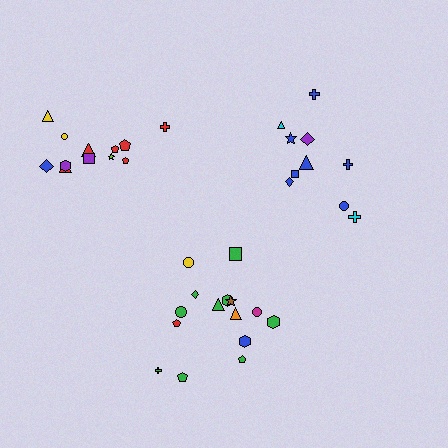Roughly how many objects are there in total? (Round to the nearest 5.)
Roughly 35 objects in total.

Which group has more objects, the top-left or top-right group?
The top-left group.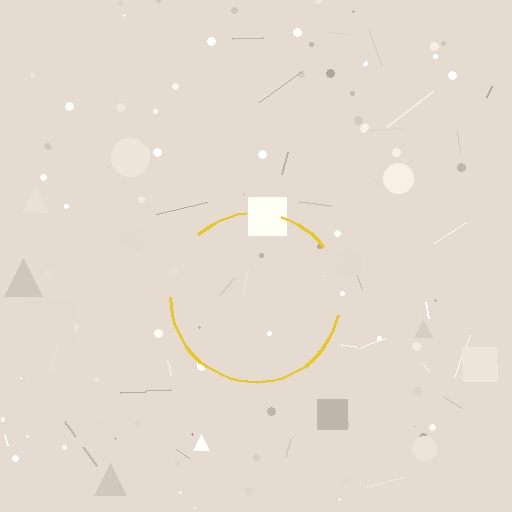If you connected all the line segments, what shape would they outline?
They would outline a circle.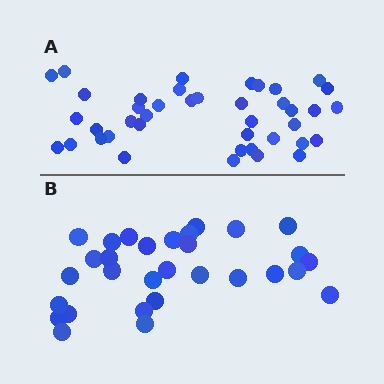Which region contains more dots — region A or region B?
Region A (the top region) has more dots.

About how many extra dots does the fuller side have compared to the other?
Region A has roughly 12 or so more dots than region B.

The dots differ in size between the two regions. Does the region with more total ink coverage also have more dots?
No. Region B has more total ink coverage because its dots are larger, but region A actually contains more individual dots. Total area can be misleading — the number of items is what matters here.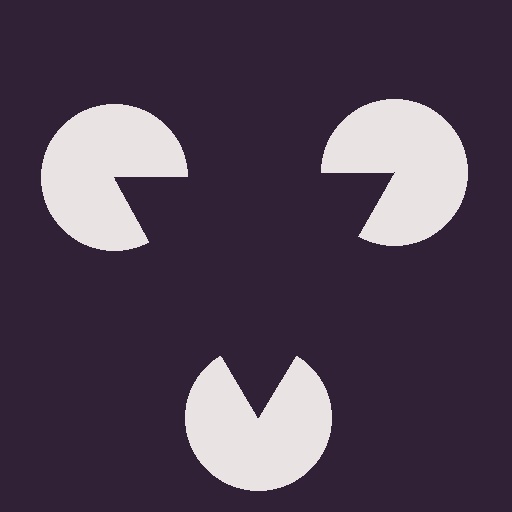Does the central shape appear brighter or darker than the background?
It typically appears slightly darker than the background, even though no actual brightness change is drawn.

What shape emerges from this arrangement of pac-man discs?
An illusory triangle — its edges are inferred from the aligned wedge cuts in the pac-man discs, not physically drawn.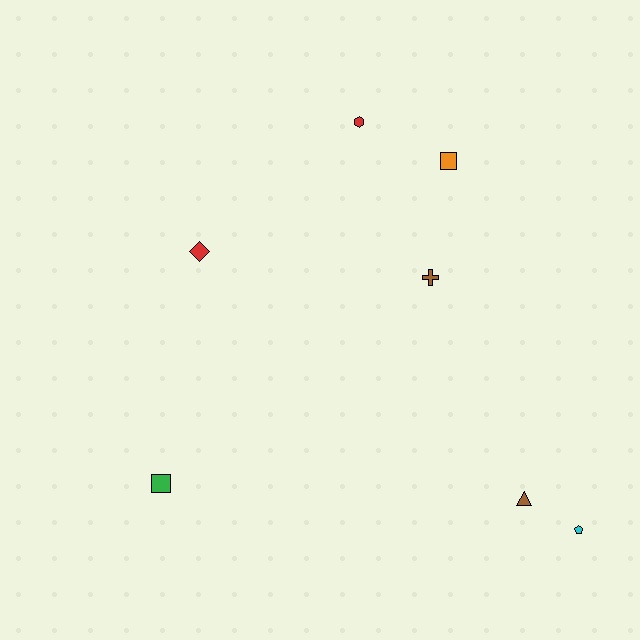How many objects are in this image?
There are 7 objects.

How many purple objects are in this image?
There are no purple objects.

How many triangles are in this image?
There is 1 triangle.